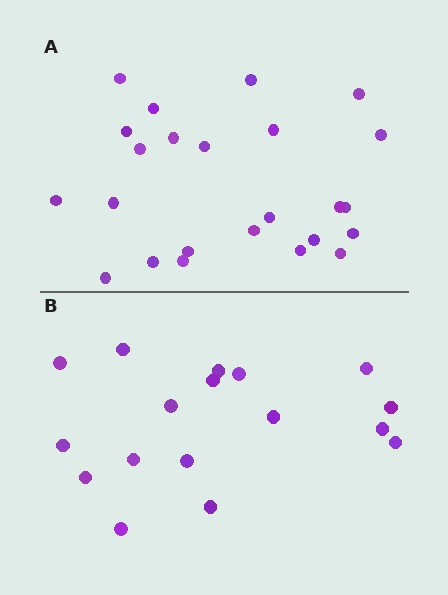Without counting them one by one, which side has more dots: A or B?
Region A (the top region) has more dots.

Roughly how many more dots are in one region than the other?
Region A has roughly 8 or so more dots than region B.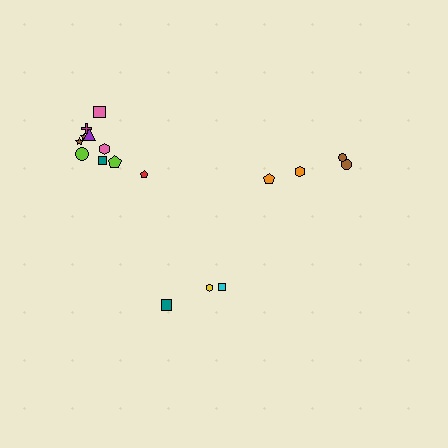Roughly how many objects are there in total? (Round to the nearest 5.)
Roughly 15 objects in total.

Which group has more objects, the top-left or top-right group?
The top-left group.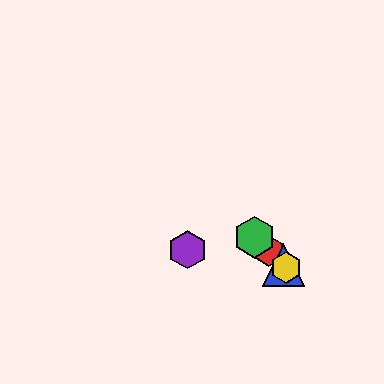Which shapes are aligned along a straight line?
The red hexagon, the blue triangle, the green hexagon, the yellow hexagon are aligned along a straight line.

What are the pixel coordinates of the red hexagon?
The red hexagon is at (269, 251).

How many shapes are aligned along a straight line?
4 shapes (the red hexagon, the blue triangle, the green hexagon, the yellow hexagon) are aligned along a straight line.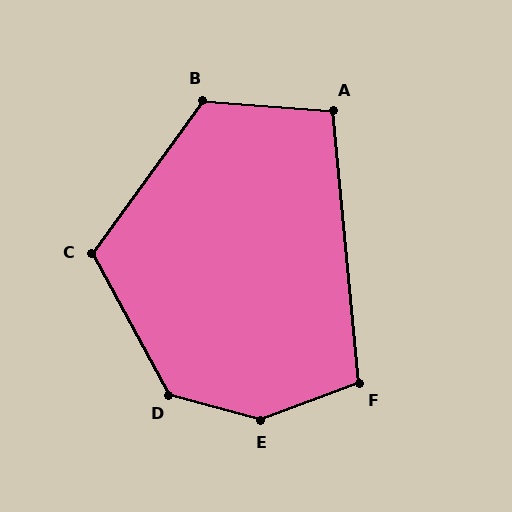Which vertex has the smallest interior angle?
A, at approximately 100 degrees.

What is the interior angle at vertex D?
Approximately 134 degrees (obtuse).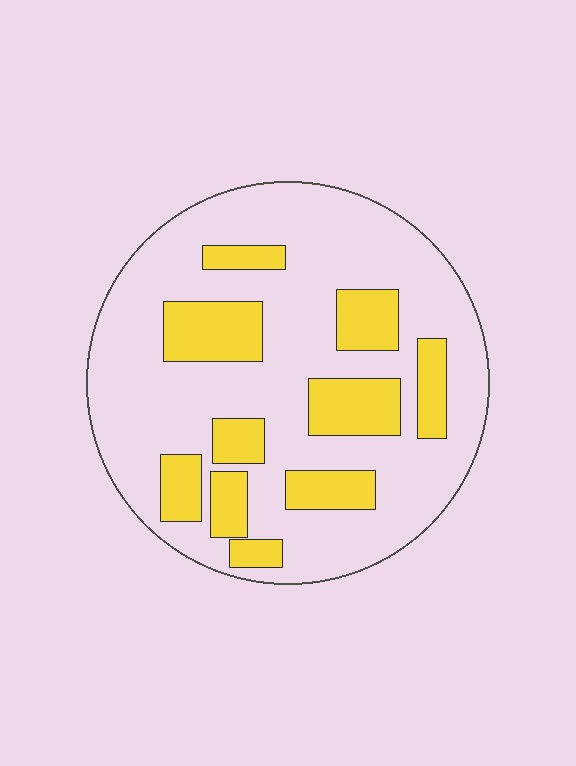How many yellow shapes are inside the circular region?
10.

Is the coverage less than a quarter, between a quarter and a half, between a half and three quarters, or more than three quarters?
Between a quarter and a half.